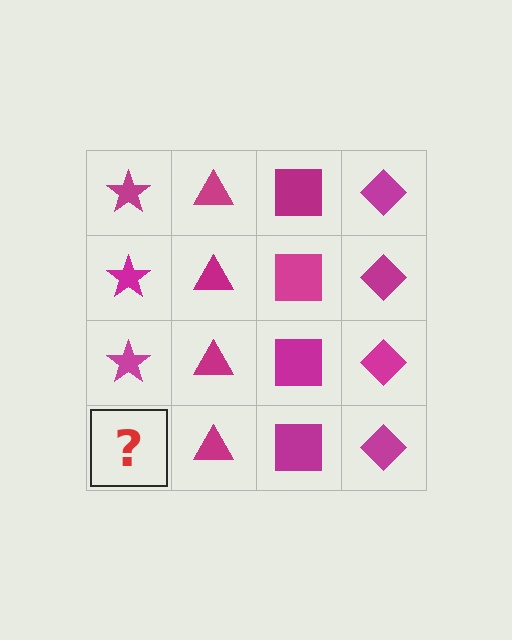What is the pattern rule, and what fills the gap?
The rule is that each column has a consistent shape. The gap should be filled with a magenta star.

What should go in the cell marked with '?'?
The missing cell should contain a magenta star.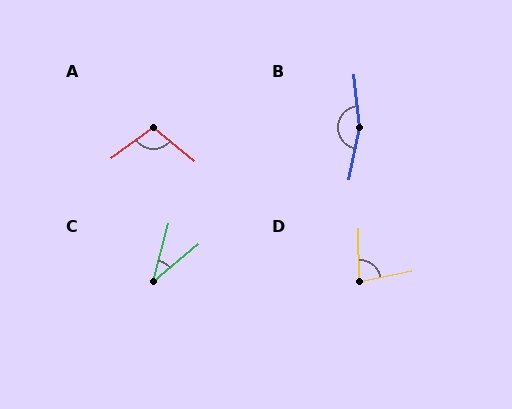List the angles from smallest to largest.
C (35°), D (79°), A (104°), B (162°).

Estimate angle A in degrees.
Approximately 104 degrees.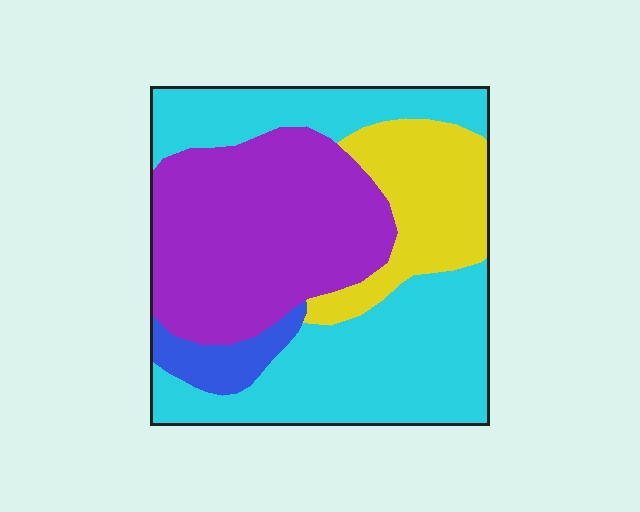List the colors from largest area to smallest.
From largest to smallest: cyan, purple, yellow, blue.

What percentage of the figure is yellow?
Yellow takes up about one sixth (1/6) of the figure.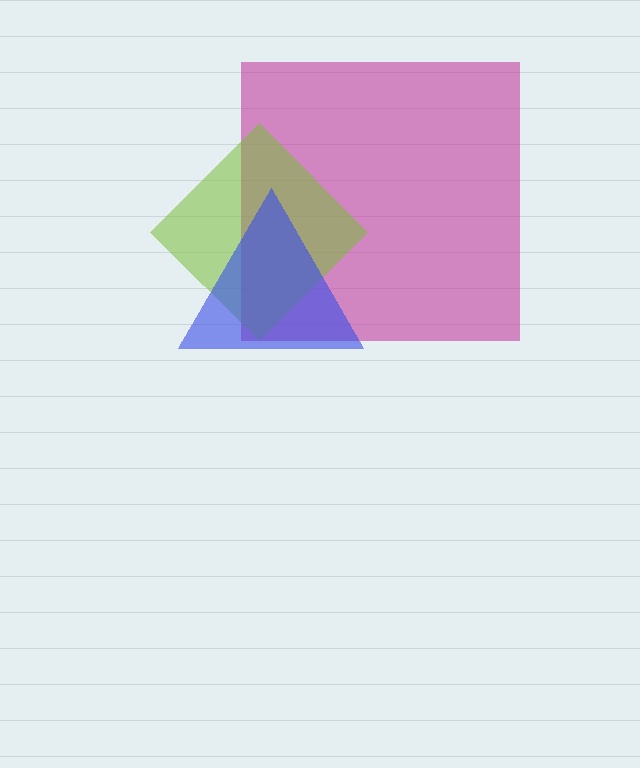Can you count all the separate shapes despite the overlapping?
Yes, there are 3 separate shapes.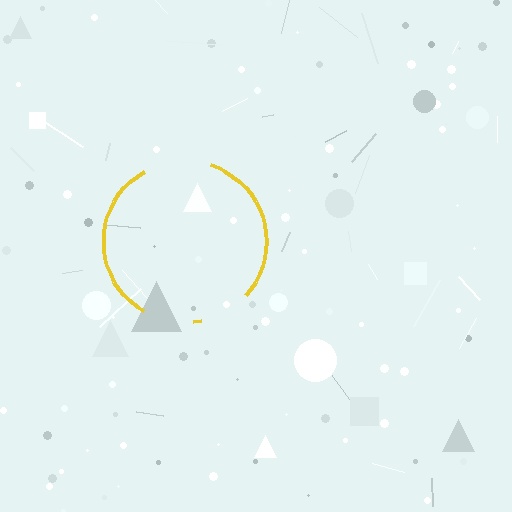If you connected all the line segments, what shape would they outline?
They would outline a circle.